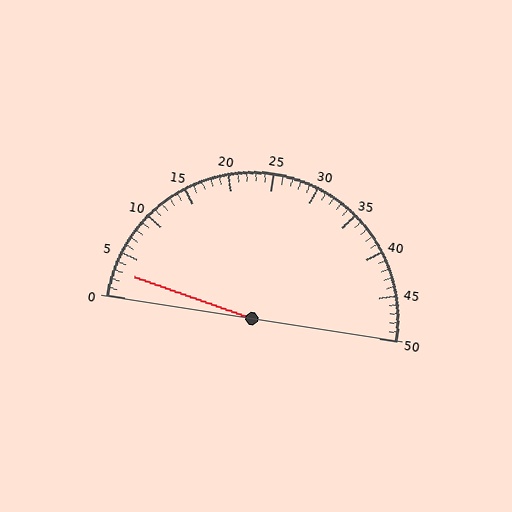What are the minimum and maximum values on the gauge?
The gauge ranges from 0 to 50.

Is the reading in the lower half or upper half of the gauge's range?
The reading is in the lower half of the range (0 to 50).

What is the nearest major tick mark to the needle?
The nearest major tick mark is 5.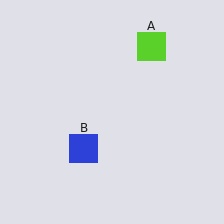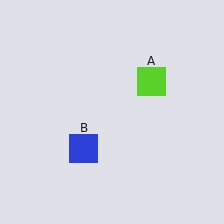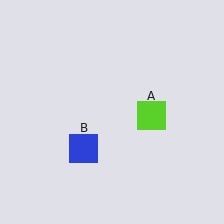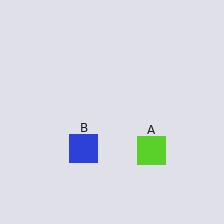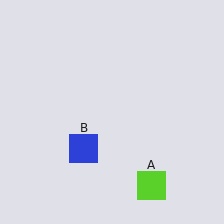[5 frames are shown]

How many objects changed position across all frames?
1 object changed position: lime square (object A).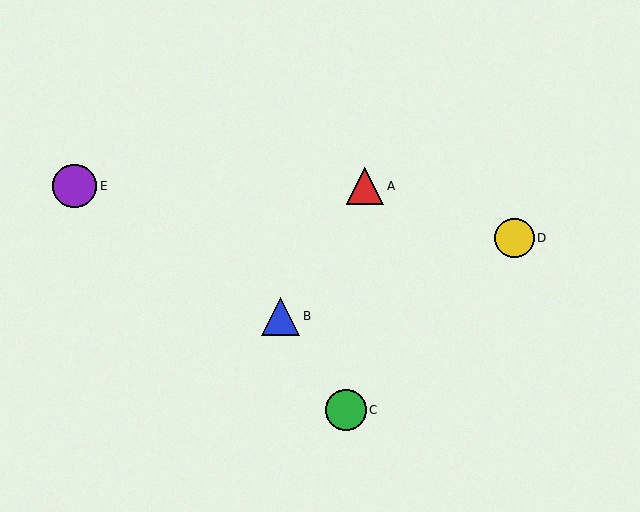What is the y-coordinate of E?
Object E is at y≈186.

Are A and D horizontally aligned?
No, A is at y≈186 and D is at y≈238.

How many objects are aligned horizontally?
2 objects (A, E) are aligned horizontally.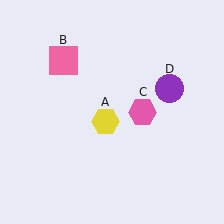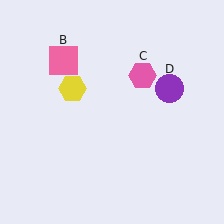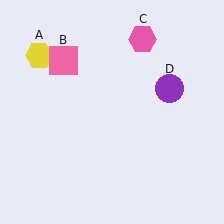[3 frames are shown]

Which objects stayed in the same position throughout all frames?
Pink square (object B) and purple circle (object D) remained stationary.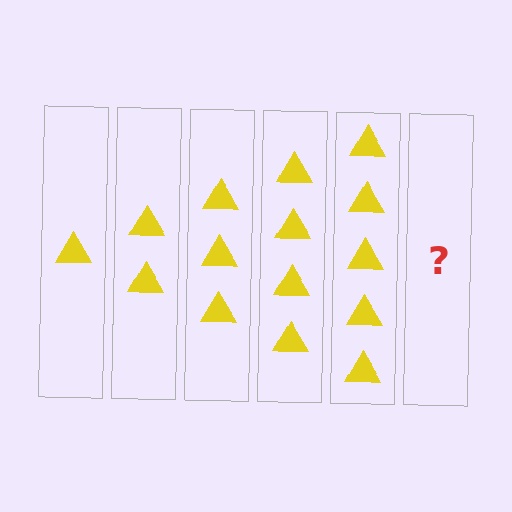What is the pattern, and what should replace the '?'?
The pattern is that each step adds one more triangle. The '?' should be 6 triangles.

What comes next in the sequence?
The next element should be 6 triangles.